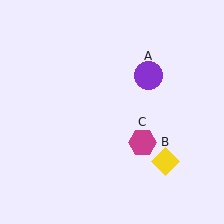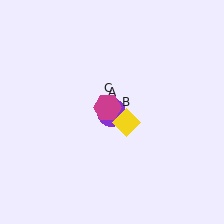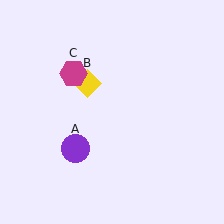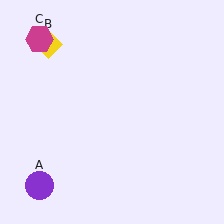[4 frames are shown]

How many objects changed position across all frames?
3 objects changed position: purple circle (object A), yellow diamond (object B), magenta hexagon (object C).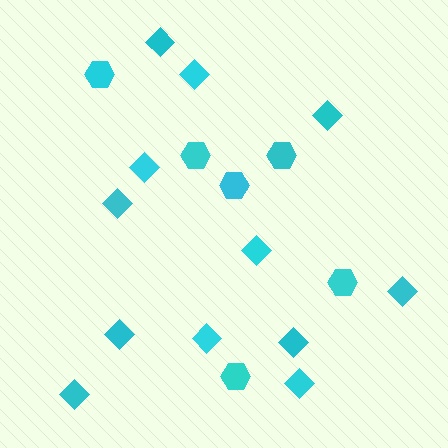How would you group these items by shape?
There are 2 groups: one group of diamonds (12) and one group of hexagons (6).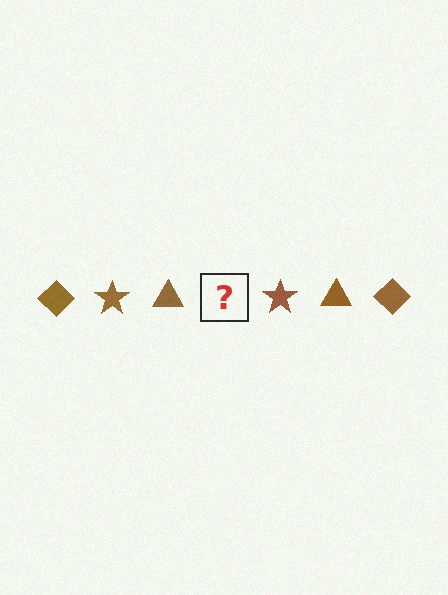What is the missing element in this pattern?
The missing element is a brown diamond.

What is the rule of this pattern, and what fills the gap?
The rule is that the pattern cycles through diamond, star, triangle shapes in brown. The gap should be filled with a brown diamond.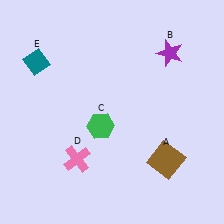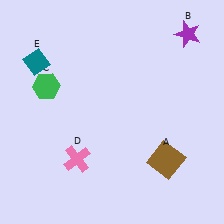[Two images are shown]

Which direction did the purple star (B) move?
The purple star (B) moved up.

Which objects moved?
The objects that moved are: the purple star (B), the green hexagon (C).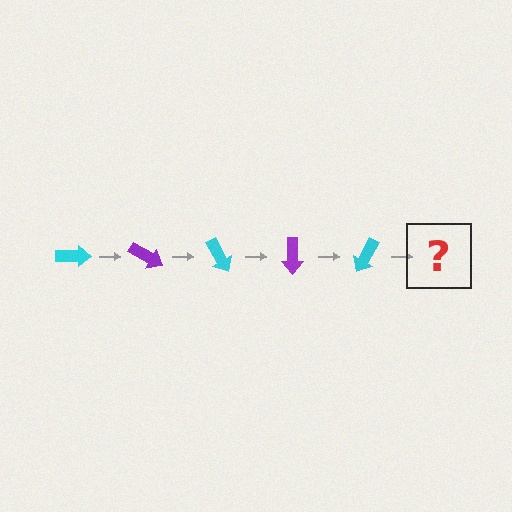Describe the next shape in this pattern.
It should be a purple arrow, rotated 150 degrees from the start.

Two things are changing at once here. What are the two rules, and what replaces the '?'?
The two rules are that it rotates 30 degrees each step and the color cycles through cyan and purple. The '?' should be a purple arrow, rotated 150 degrees from the start.